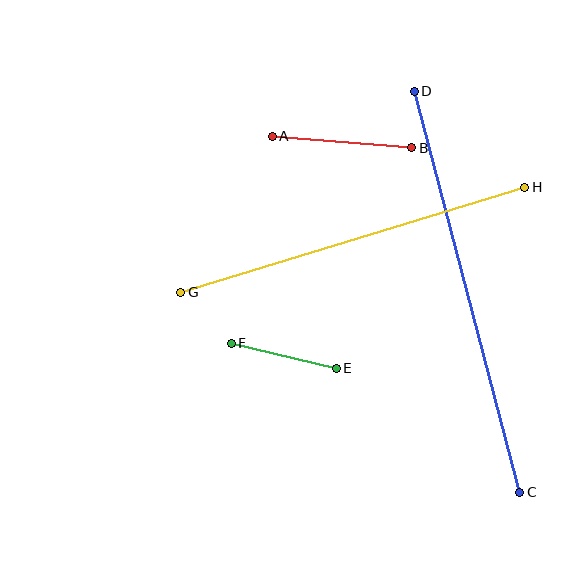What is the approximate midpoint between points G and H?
The midpoint is at approximately (353, 240) pixels.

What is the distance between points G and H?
The distance is approximately 360 pixels.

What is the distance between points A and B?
The distance is approximately 140 pixels.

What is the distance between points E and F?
The distance is approximately 108 pixels.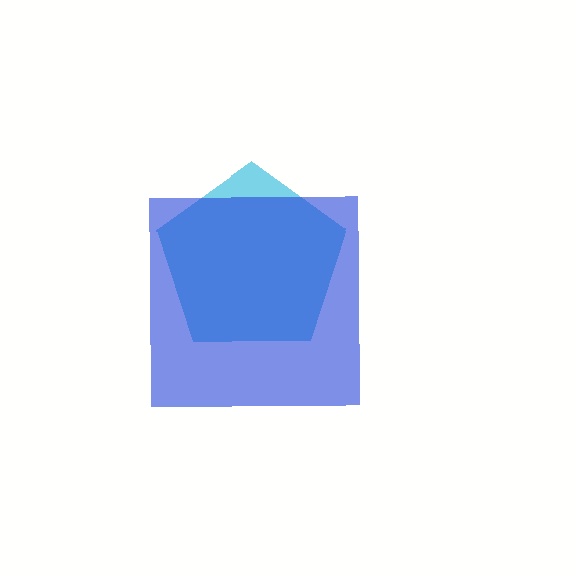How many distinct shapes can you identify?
There are 2 distinct shapes: a cyan pentagon, a blue square.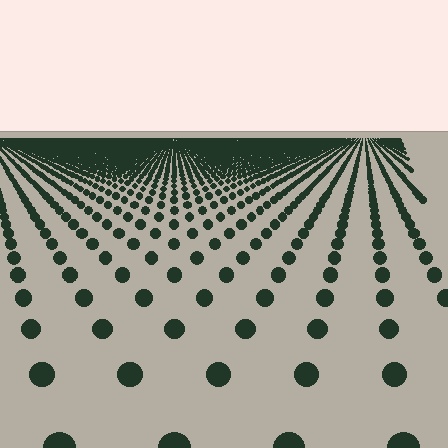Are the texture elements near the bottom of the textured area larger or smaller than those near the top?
Larger. Near the bottom, elements are closer to the viewer and appear at a bigger on-screen size.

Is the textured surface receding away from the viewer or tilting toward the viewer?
The surface is receding away from the viewer. Texture elements get smaller and denser toward the top.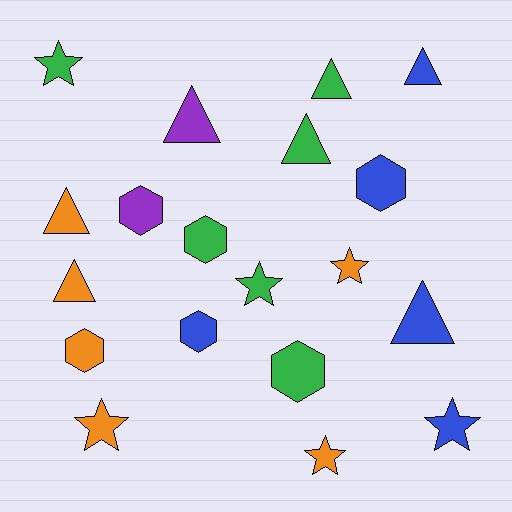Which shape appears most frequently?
Triangle, with 7 objects.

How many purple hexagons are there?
There is 1 purple hexagon.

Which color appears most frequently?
Green, with 6 objects.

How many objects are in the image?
There are 19 objects.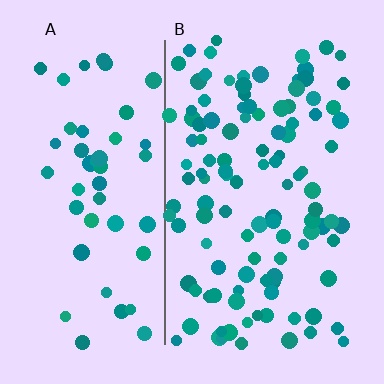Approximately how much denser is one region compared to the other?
Approximately 2.3× — region B over region A.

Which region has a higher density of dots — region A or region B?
B (the right).